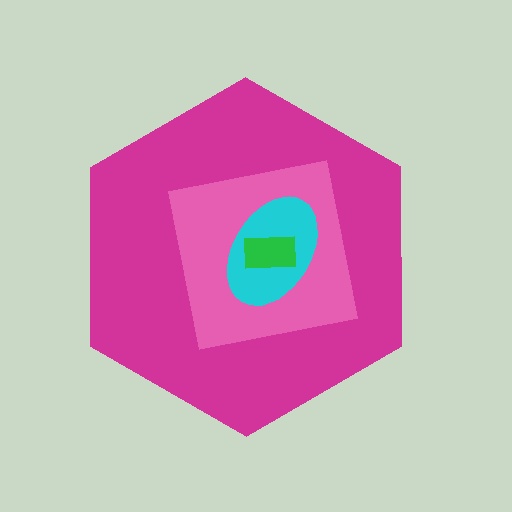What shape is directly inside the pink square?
The cyan ellipse.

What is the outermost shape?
The magenta hexagon.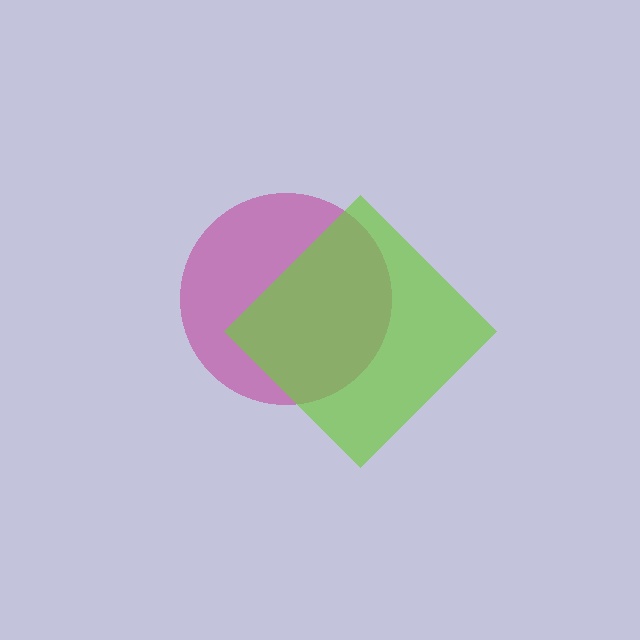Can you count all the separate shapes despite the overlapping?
Yes, there are 2 separate shapes.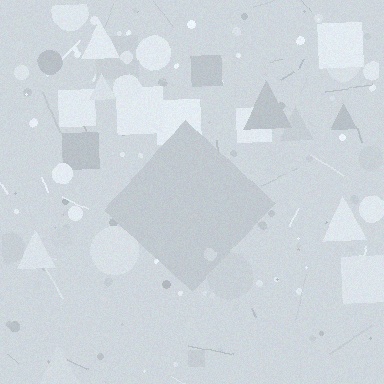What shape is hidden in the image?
A diamond is hidden in the image.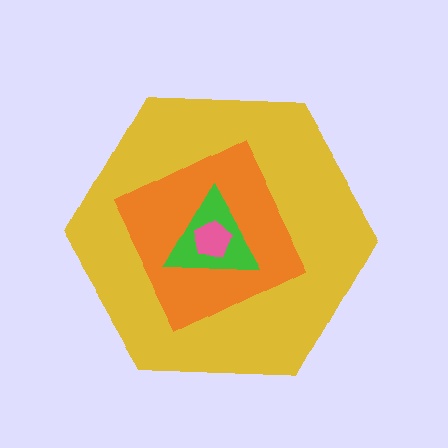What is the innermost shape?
The pink pentagon.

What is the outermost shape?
The yellow hexagon.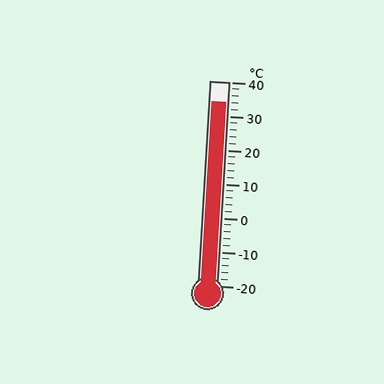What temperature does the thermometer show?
The thermometer shows approximately 34°C.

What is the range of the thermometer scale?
The thermometer scale ranges from -20°C to 40°C.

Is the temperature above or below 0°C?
The temperature is above 0°C.